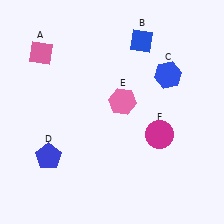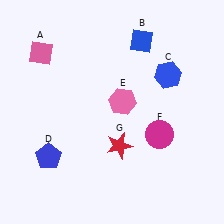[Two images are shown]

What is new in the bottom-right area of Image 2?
A red star (G) was added in the bottom-right area of Image 2.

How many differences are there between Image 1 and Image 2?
There is 1 difference between the two images.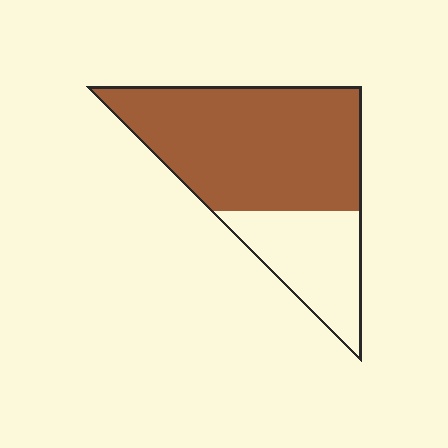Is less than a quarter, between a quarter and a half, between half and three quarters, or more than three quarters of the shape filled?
Between half and three quarters.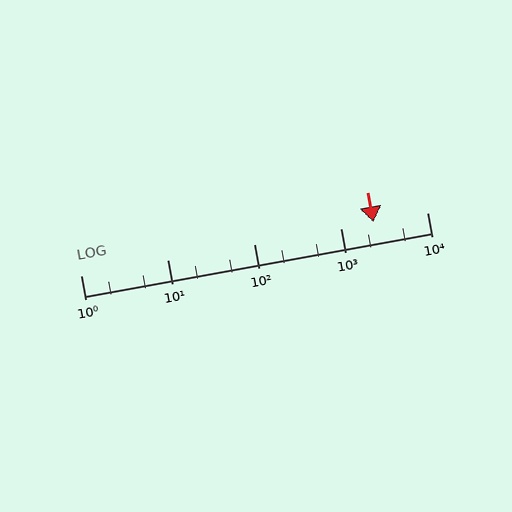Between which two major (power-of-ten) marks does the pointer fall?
The pointer is between 1000 and 10000.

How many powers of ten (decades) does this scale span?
The scale spans 4 decades, from 1 to 10000.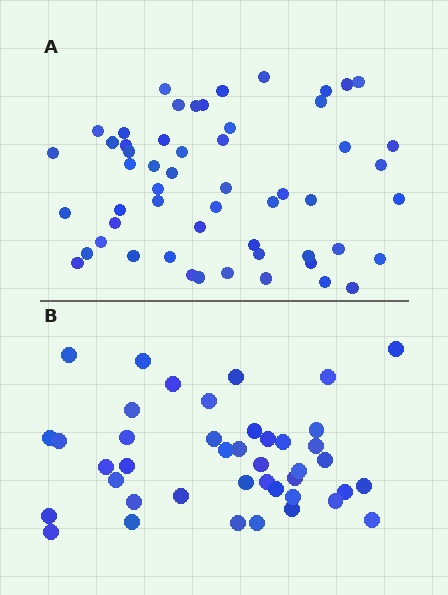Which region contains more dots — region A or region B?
Region A (the top region) has more dots.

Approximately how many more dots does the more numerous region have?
Region A has approximately 15 more dots than region B.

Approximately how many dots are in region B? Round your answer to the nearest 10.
About 40 dots. (The exact count is 42, which rounds to 40.)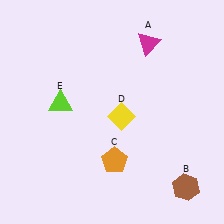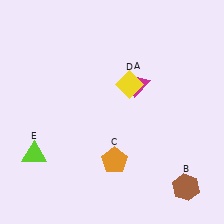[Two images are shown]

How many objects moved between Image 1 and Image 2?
3 objects moved between the two images.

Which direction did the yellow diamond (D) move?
The yellow diamond (D) moved up.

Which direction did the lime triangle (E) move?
The lime triangle (E) moved down.